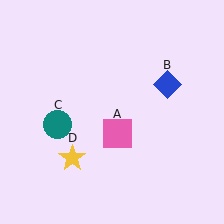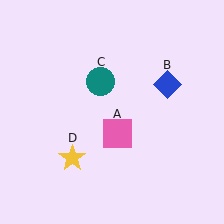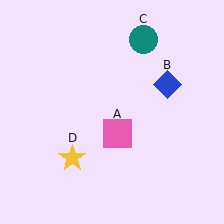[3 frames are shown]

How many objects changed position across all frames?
1 object changed position: teal circle (object C).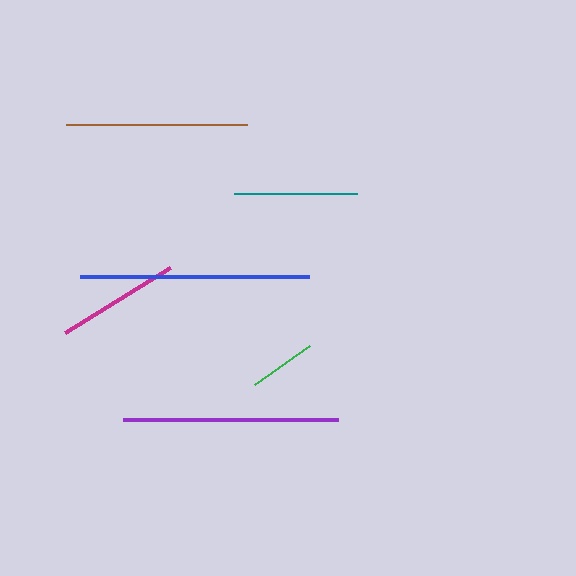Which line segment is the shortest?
The green line is the shortest at approximately 68 pixels.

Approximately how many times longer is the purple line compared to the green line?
The purple line is approximately 3.2 times the length of the green line.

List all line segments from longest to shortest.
From longest to shortest: blue, purple, brown, magenta, teal, green.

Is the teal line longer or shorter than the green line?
The teal line is longer than the green line.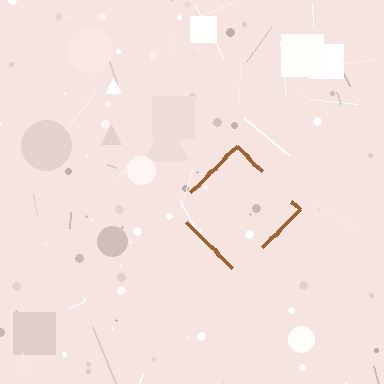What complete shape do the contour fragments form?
The contour fragments form a diamond.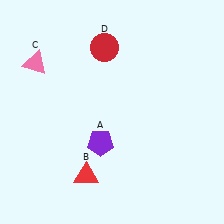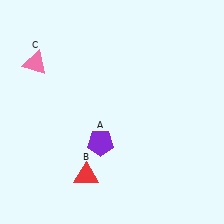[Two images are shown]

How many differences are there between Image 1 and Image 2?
There is 1 difference between the two images.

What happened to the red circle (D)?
The red circle (D) was removed in Image 2. It was in the top-left area of Image 1.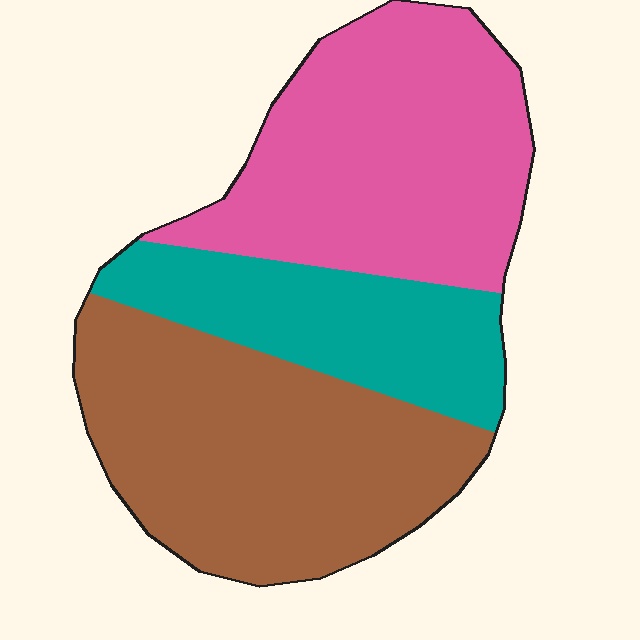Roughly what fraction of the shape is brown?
Brown takes up about two fifths (2/5) of the shape.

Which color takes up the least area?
Teal, at roughly 20%.